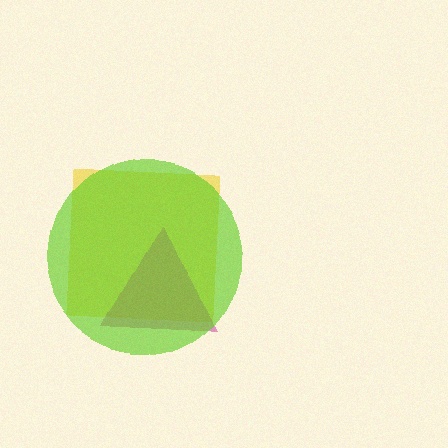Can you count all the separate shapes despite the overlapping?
Yes, there are 3 separate shapes.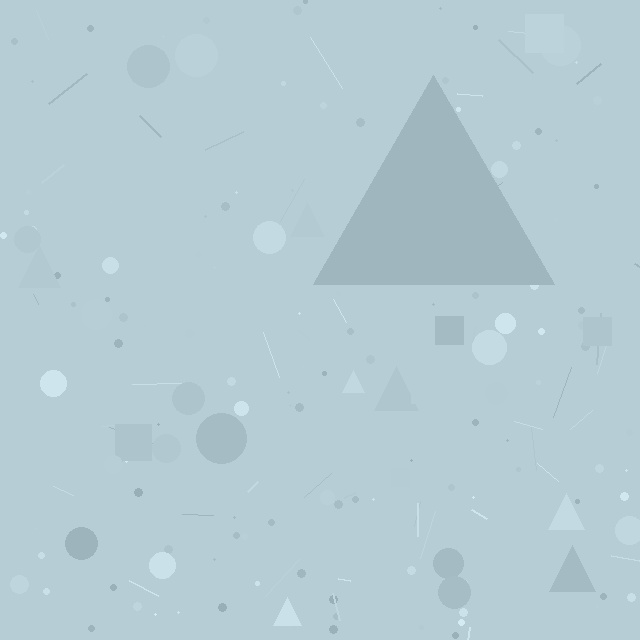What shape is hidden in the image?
A triangle is hidden in the image.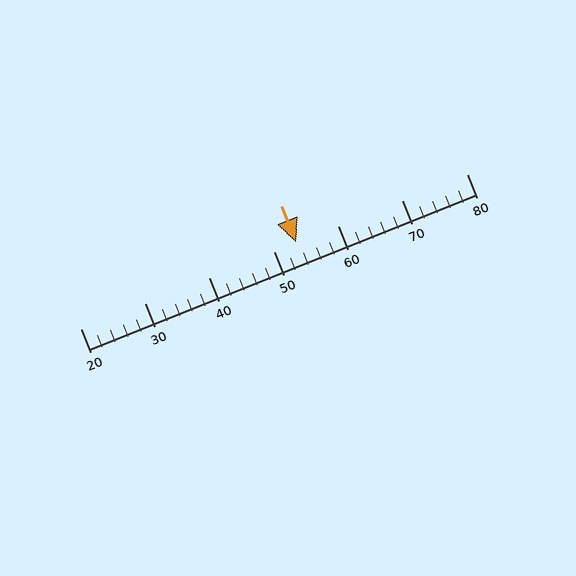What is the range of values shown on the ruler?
The ruler shows values from 20 to 80.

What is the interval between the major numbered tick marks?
The major tick marks are spaced 10 units apart.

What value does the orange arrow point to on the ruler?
The orange arrow points to approximately 54.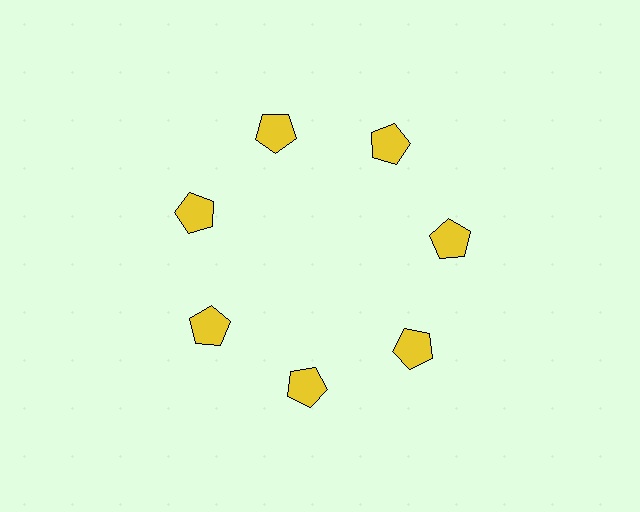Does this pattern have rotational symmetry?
Yes, this pattern has 7-fold rotational symmetry. It looks the same after rotating 51 degrees around the center.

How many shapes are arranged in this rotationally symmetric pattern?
There are 7 shapes, arranged in 7 groups of 1.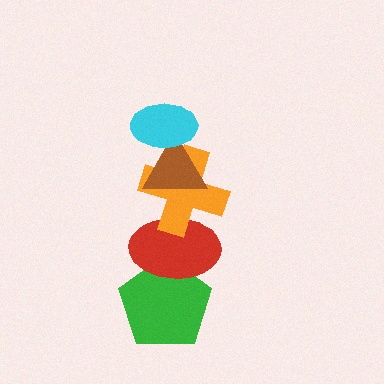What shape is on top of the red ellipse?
The orange cross is on top of the red ellipse.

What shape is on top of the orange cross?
The brown triangle is on top of the orange cross.